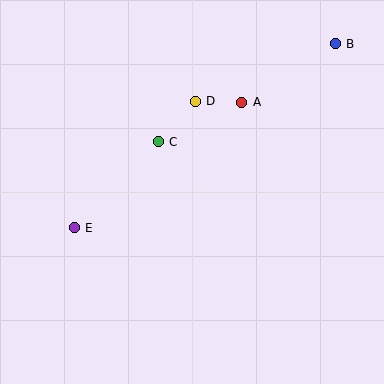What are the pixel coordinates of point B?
Point B is at (335, 44).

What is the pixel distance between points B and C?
The distance between B and C is 202 pixels.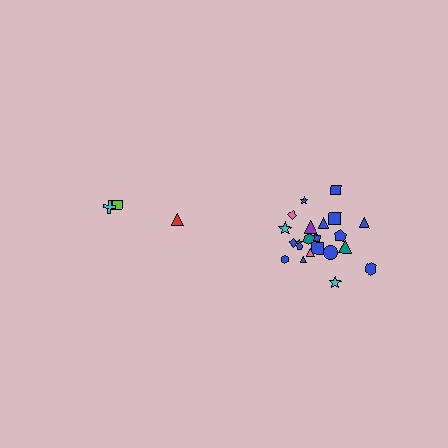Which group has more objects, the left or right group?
The right group.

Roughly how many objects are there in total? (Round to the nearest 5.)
Roughly 25 objects in total.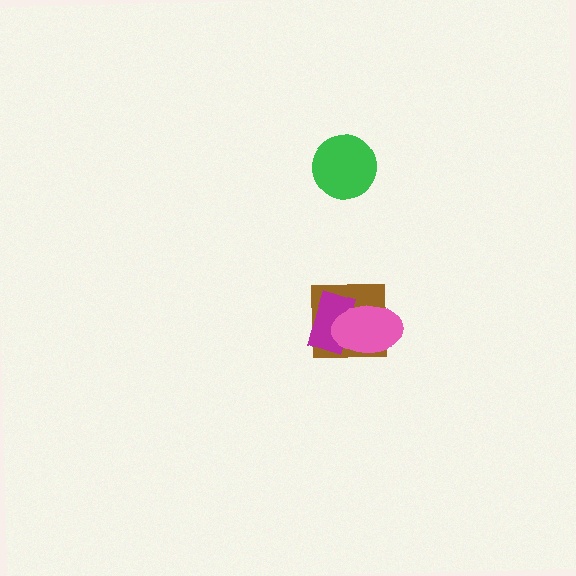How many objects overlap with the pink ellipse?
2 objects overlap with the pink ellipse.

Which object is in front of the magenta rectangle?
The pink ellipse is in front of the magenta rectangle.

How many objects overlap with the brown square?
2 objects overlap with the brown square.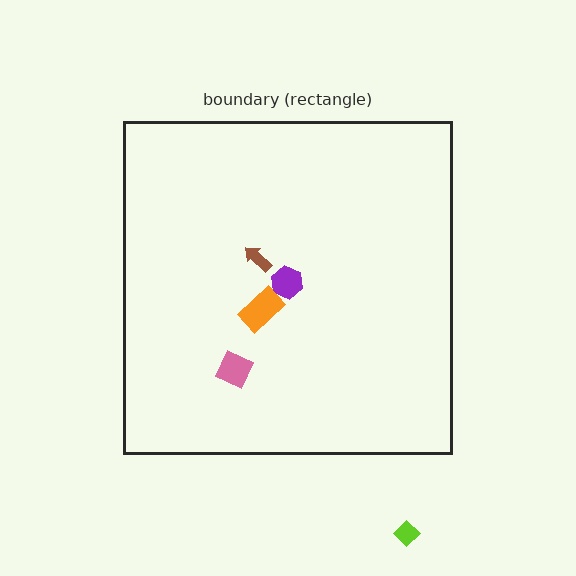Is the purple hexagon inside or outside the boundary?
Inside.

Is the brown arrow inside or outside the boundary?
Inside.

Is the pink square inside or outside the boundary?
Inside.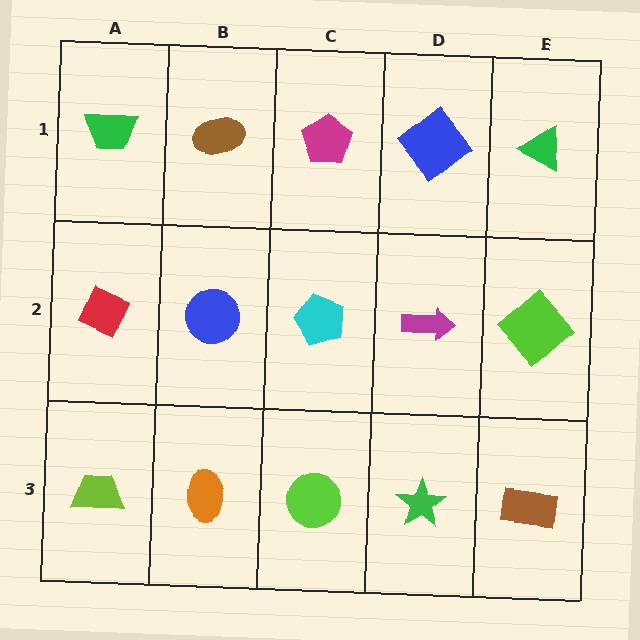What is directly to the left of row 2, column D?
A cyan pentagon.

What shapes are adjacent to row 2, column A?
A green trapezoid (row 1, column A), a lime trapezoid (row 3, column A), a blue circle (row 2, column B).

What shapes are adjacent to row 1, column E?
A lime diamond (row 2, column E), a blue diamond (row 1, column D).